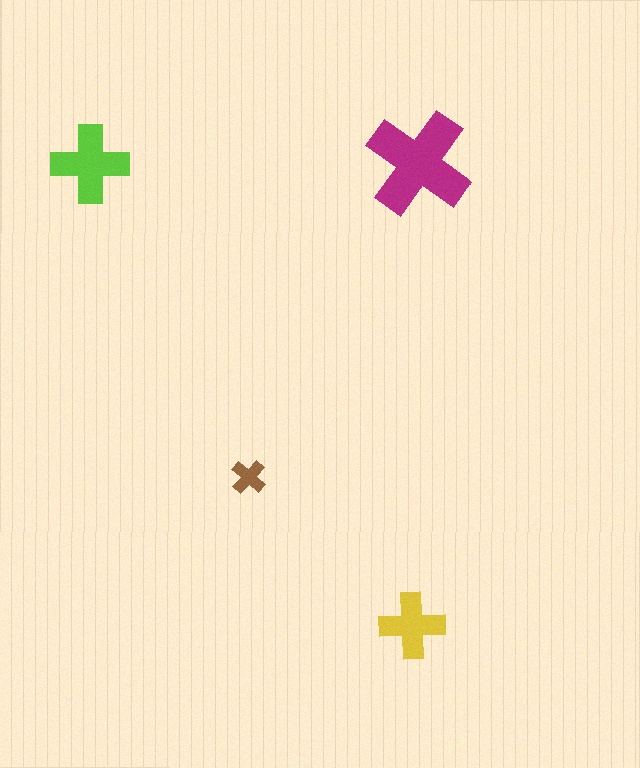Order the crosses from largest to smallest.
the magenta one, the lime one, the yellow one, the brown one.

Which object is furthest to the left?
The lime cross is leftmost.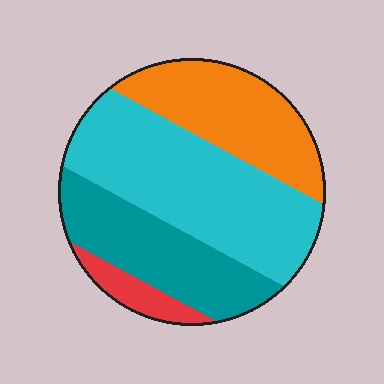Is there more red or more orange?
Orange.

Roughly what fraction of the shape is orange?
Orange covers 26% of the shape.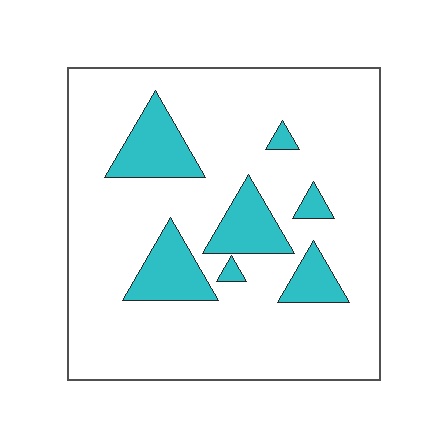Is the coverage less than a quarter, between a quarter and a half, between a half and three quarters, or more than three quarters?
Less than a quarter.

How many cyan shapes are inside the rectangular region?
7.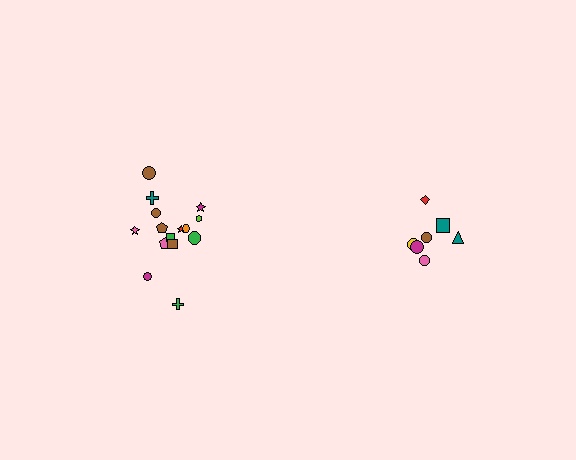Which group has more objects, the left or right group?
The left group.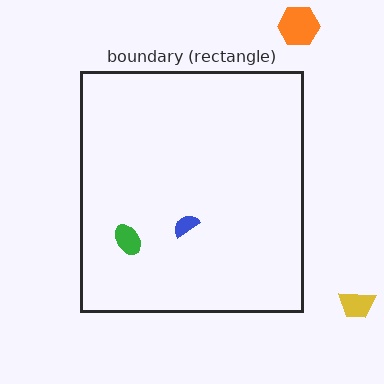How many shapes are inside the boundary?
2 inside, 2 outside.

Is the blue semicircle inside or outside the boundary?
Inside.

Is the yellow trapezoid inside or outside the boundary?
Outside.